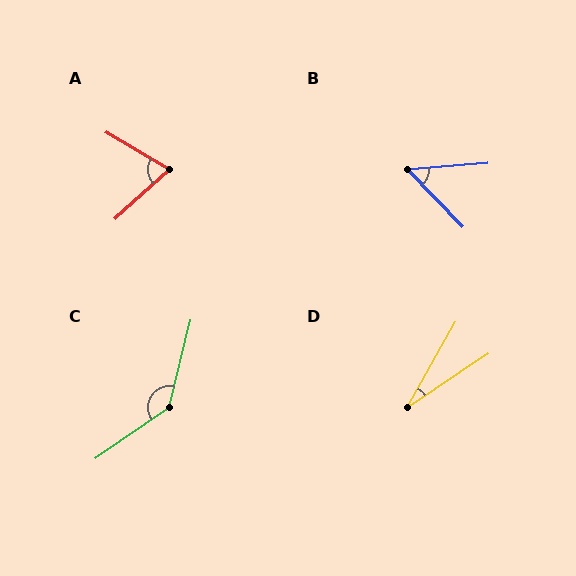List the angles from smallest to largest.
D (26°), B (50°), A (73°), C (138°).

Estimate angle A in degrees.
Approximately 73 degrees.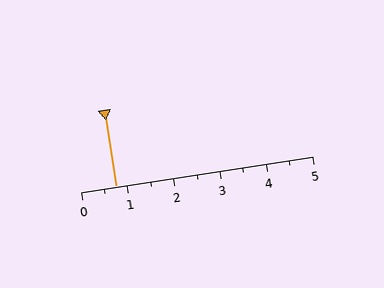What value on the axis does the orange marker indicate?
The marker indicates approximately 0.8.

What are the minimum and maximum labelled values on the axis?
The axis runs from 0 to 5.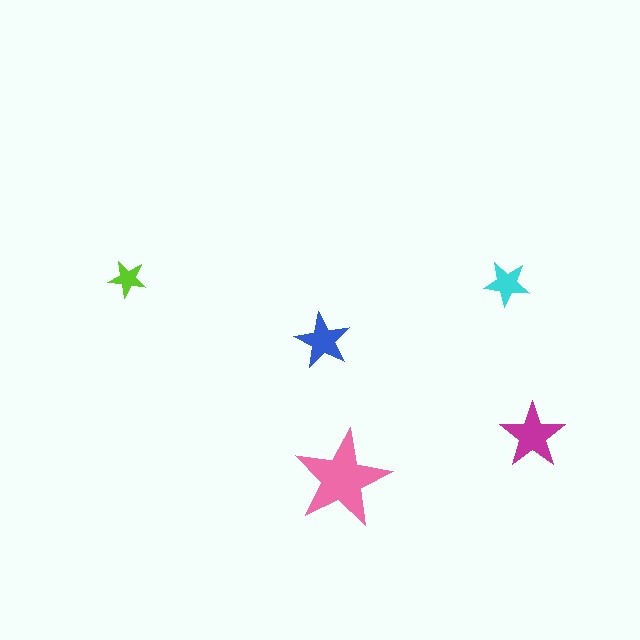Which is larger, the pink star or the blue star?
The pink one.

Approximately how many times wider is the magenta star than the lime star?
About 2 times wider.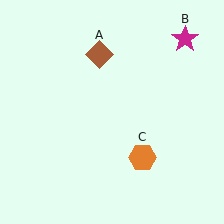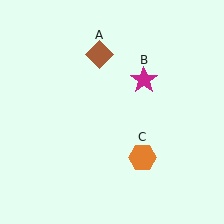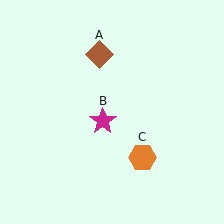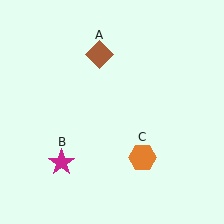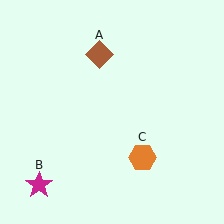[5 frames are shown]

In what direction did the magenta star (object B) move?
The magenta star (object B) moved down and to the left.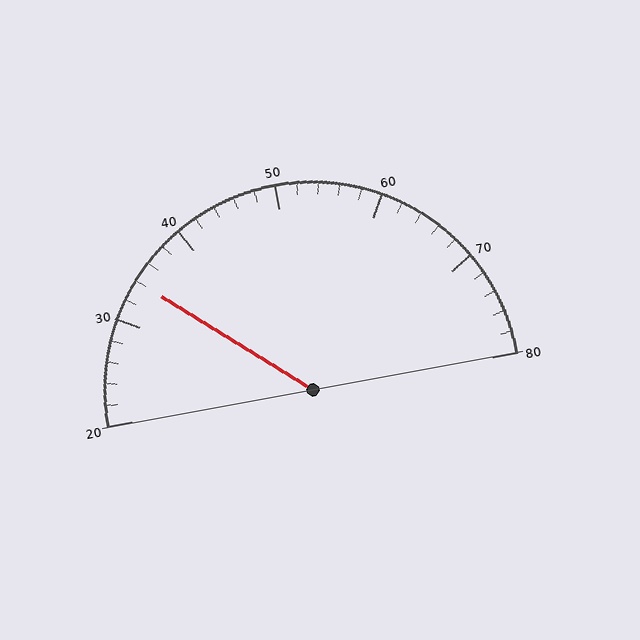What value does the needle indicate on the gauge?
The needle indicates approximately 34.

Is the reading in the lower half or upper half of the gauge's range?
The reading is in the lower half of the range (20 to 80).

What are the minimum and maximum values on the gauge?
The gauge ranges from 20 to 80.